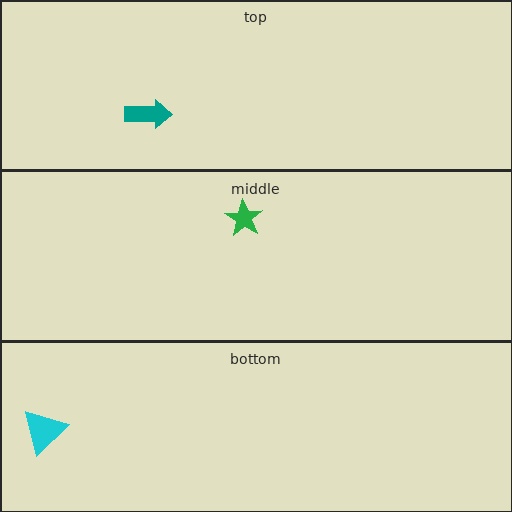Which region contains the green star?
The middle region.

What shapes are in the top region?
The teal arrow.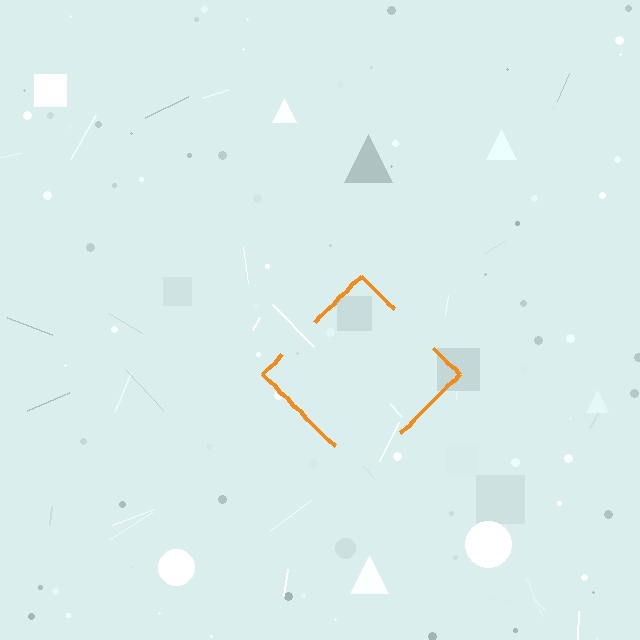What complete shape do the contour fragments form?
The contour fragments form a diamond.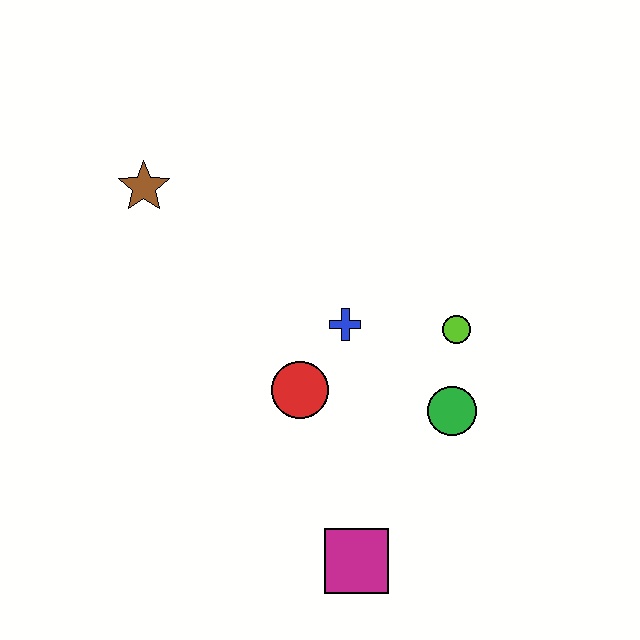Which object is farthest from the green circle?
The brown star is farthest from the green circle.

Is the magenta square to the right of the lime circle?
No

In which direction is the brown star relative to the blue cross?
The brown star is to the left of the blue cross.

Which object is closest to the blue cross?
The red circle is closest to the blue cross.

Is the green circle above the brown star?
No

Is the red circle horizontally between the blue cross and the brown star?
Yes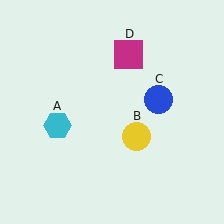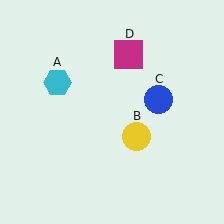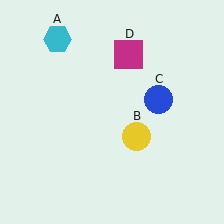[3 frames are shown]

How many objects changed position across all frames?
1 object changed position: cyan hexagon (object A).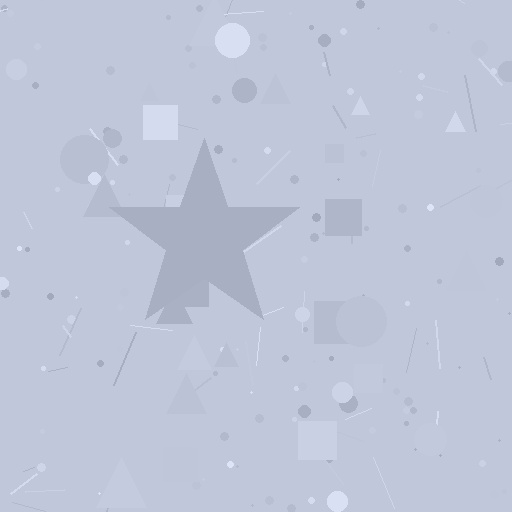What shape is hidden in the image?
A star is hidden in the image.